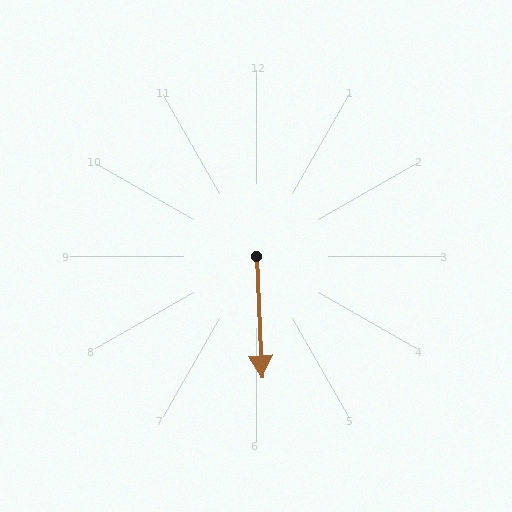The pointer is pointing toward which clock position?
Roughly 6 o'clock.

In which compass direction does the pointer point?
South.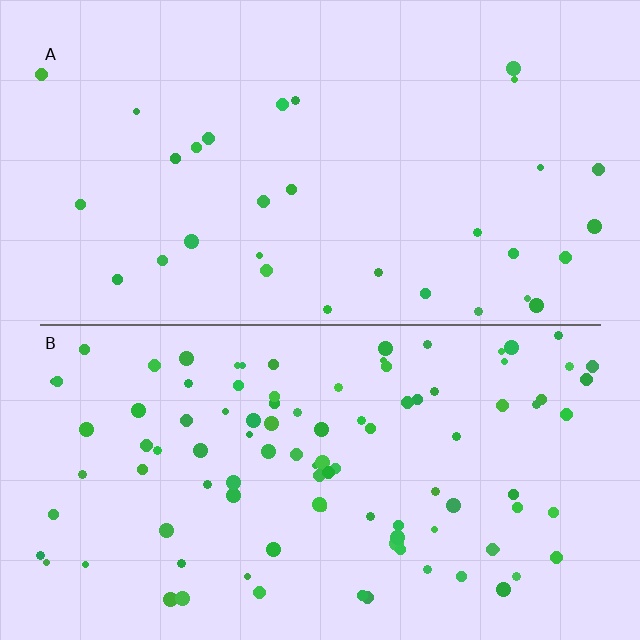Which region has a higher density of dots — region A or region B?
B (the bottom).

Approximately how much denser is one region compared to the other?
Approximately 3.2× — region B over region A.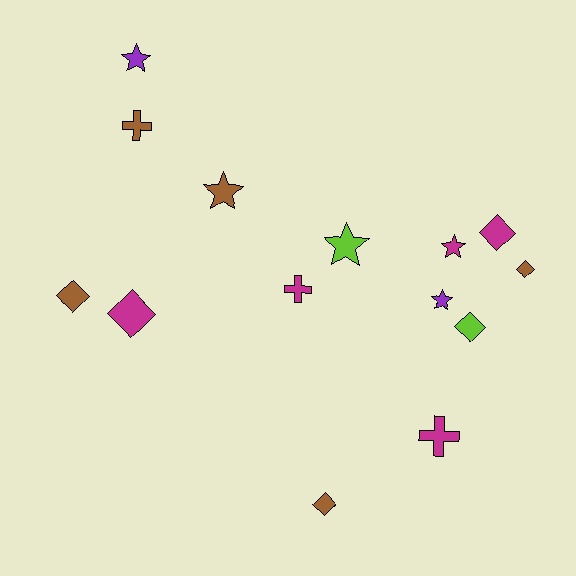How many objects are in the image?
There are 14 objects.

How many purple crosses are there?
There are no purple crosses.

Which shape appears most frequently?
Diamond, with 6 objects.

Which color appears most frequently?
Magenta, with 5 objects.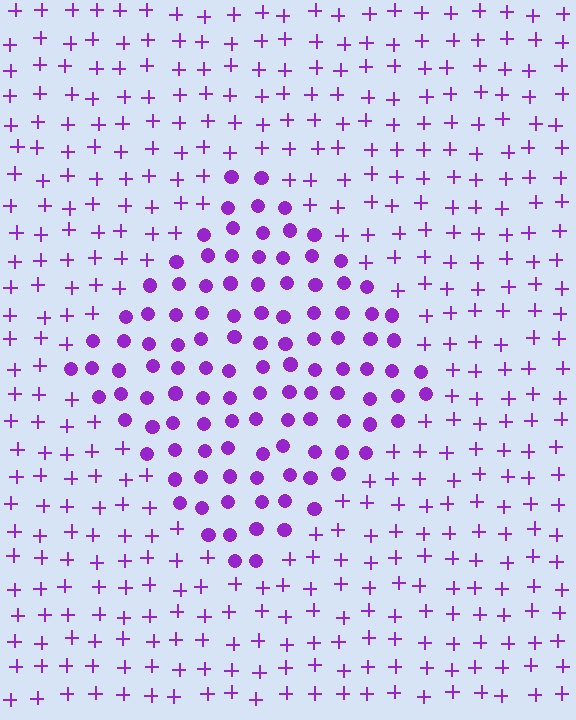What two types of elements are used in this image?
The image uses circles inside the diamond region and plus signs outside it.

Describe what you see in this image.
The image is filled with small purple elements arranged in a uniform grid. A diamond-shaped region contains circles, while the surrounding area contains plus signs. The boundary is defined purely by the change in element shape.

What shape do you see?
I see a diamond.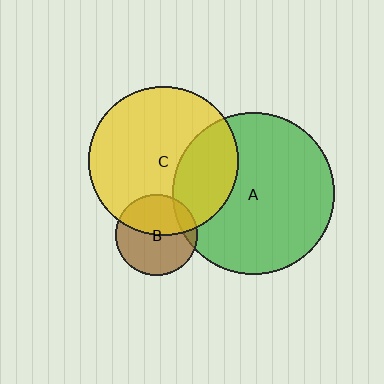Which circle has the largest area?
Circle A (green).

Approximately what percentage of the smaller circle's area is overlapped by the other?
Approximately 10%.